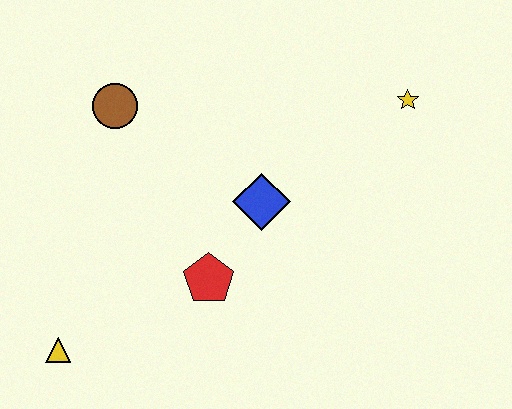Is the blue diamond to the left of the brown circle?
No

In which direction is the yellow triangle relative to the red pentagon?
The yellow triangle is to the left of the red pentagon.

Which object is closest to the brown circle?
The blue diamond is closest to the brown circle.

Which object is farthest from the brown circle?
The yellow star is farthest from the brown circle.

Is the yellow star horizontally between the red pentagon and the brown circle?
No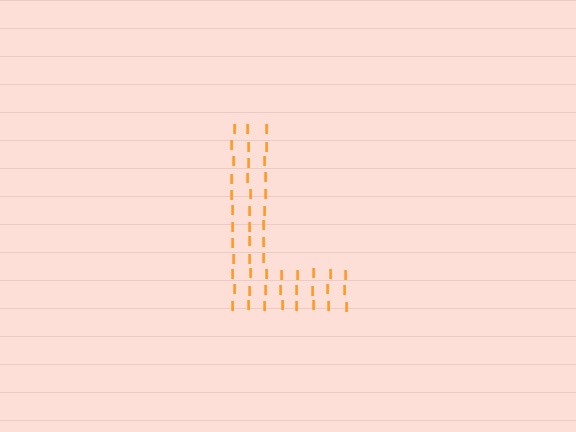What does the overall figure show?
The overall figure shows the letter L.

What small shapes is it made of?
It is made of small letter I's.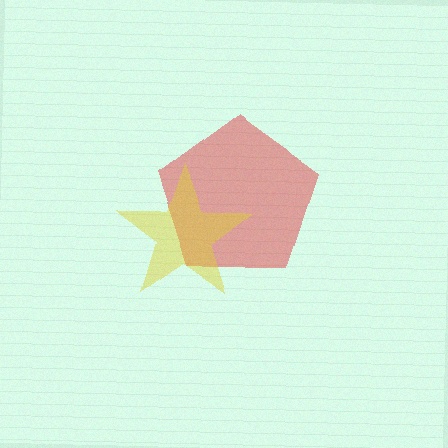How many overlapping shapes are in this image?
There are 2 overlapping shapes in the image.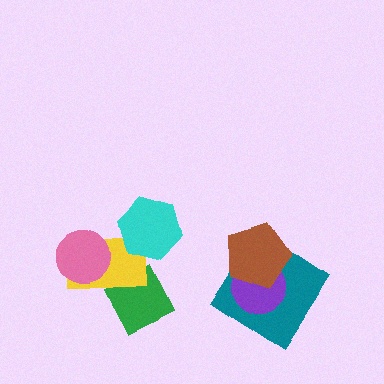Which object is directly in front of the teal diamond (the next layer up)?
The purple circle is directly in front of the teal diamond.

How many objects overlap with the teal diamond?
2 objects overlap with the teal diamond.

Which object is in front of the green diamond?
The yellow rectangle is in front of the green diamond.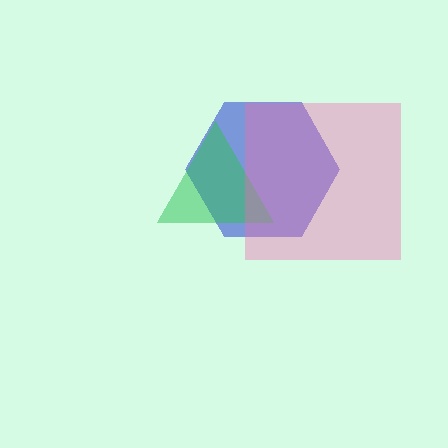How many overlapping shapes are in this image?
There are 3 overlapping shapes in the image.